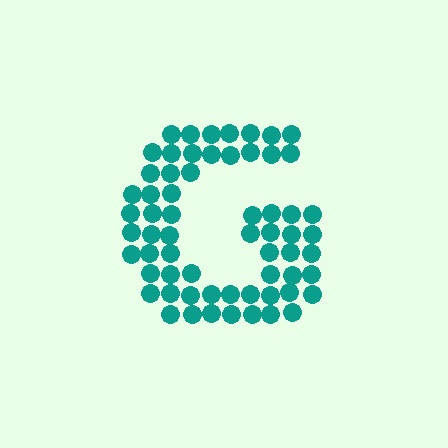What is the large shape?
The large shape is the letter G.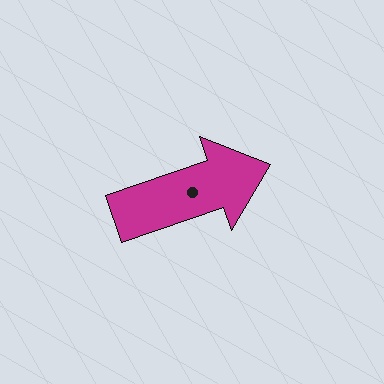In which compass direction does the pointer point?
East.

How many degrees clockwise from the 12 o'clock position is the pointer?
Approximately 71 degrees.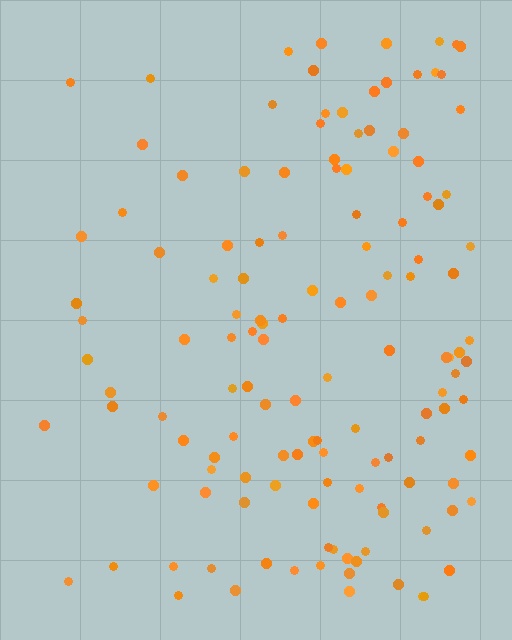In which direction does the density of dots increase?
From left to right, with the right side densest.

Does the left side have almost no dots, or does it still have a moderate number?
Still a moderate number, just noticeably fewer than the right.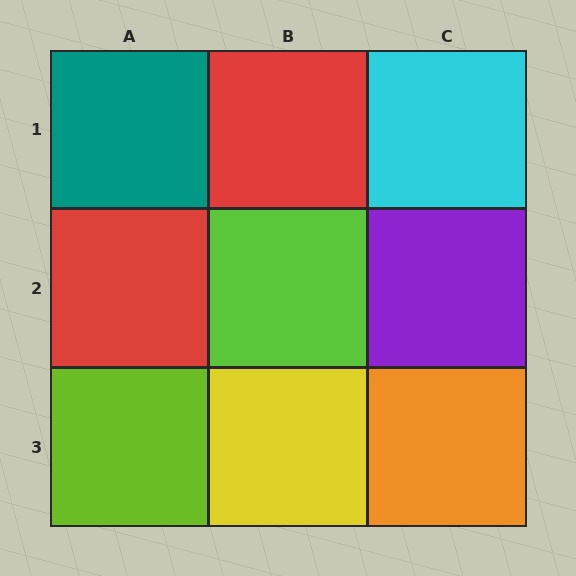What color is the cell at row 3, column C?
Orange.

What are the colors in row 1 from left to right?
Teal, red, cyan.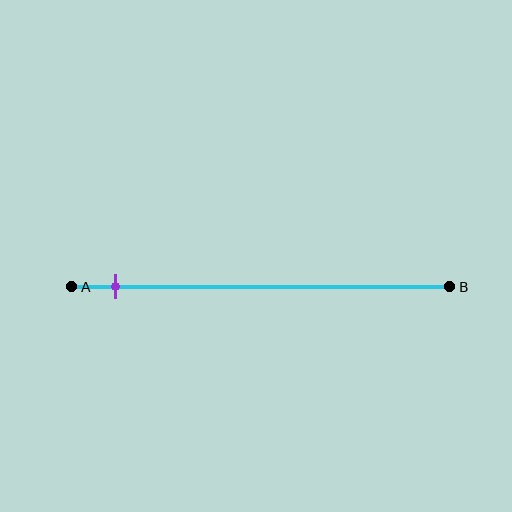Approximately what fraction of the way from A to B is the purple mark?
The purple mark is approximately 10% of the way from A to B.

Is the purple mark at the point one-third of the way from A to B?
No, the mark is at about 10% from A, not at the 33% one-third point.